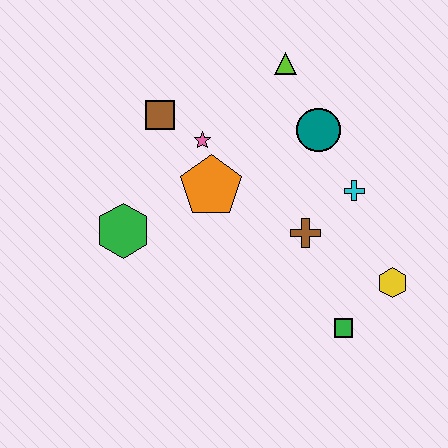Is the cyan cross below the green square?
No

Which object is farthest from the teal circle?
The green hexagon is farthest from the teal circle.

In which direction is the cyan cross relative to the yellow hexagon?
The cyan cross is above the yellow hexagon.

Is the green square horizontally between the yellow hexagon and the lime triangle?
Yes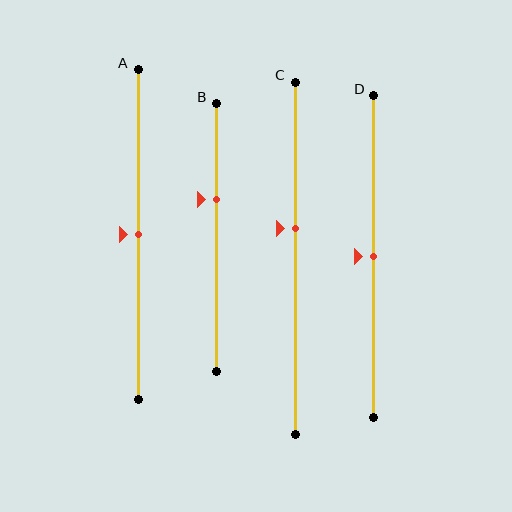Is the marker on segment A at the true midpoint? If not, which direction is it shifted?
Yes, the marker on segment A is at the true midpoint.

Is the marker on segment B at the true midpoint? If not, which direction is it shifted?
No, the marker on segment B is shifted upward by about 14% of the segment length.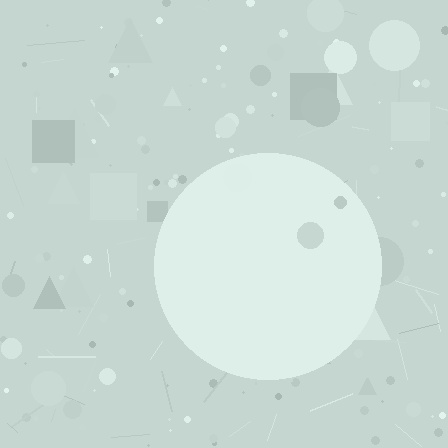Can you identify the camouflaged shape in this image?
The camouflaged shape is a circle.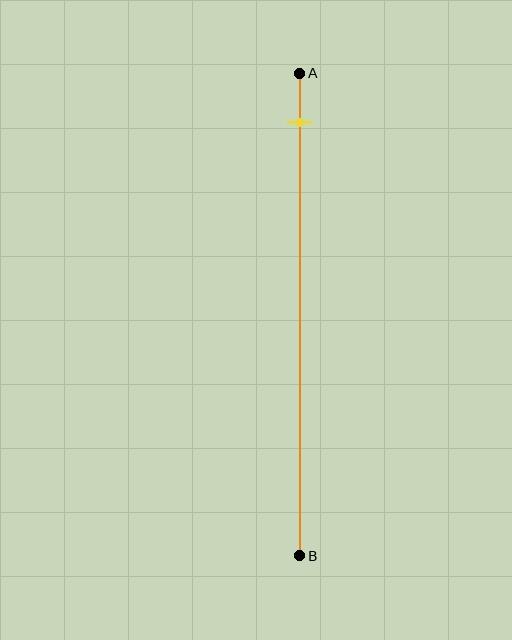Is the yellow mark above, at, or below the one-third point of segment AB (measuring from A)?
The yellow mark is above the one-third point of segment AB.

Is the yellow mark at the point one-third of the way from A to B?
No, the mark is at about 10% from A, not at the 33% one-third point.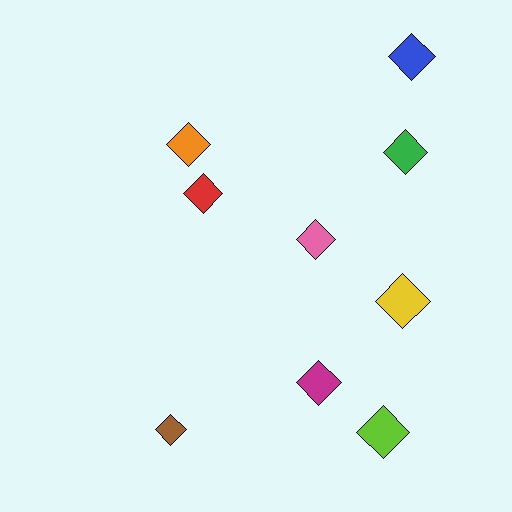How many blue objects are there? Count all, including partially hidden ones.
There is 1 blue object.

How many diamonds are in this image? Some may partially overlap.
There are 9 diamonds.